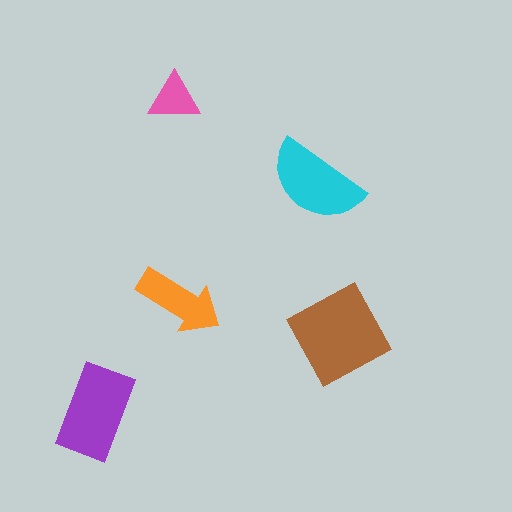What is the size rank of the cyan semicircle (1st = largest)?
3rd.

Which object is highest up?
The pink triangle is topmost.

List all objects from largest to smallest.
The brown diamond, the purple rectangle, the cyan semicircle, the orange arrow, the pink triangle.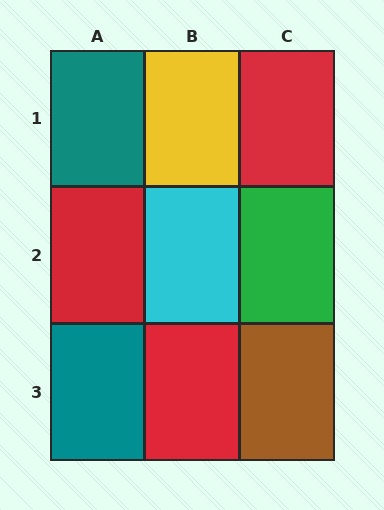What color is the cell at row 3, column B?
Red.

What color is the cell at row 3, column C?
Brown.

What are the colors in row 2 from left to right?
Red, cyan, green.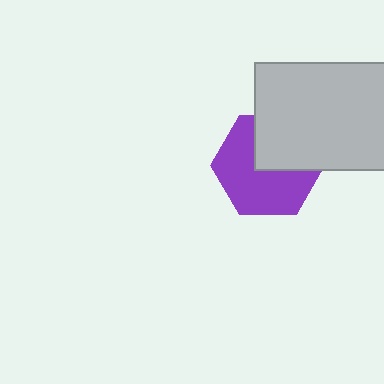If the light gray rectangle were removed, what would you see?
You would see the complete purple hexagon.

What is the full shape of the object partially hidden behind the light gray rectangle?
The partially hidden object is a purple hexagon.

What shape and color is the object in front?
The object in front is a light gray rectangle.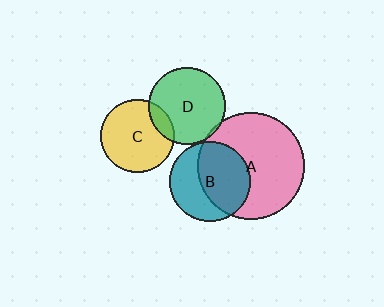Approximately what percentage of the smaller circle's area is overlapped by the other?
Approximately 5%.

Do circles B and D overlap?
Yes.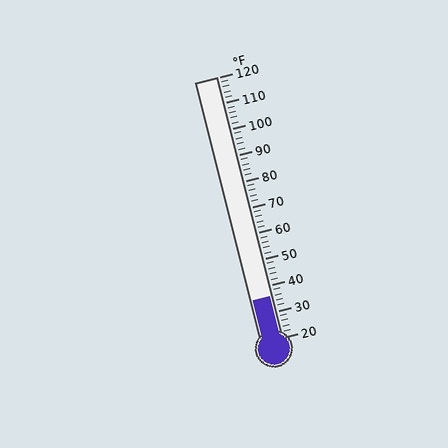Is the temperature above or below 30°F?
The temperature is above 30°F.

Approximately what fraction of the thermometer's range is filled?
The thermometer is filled to approximately 15% of its range.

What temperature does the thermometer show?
The thermometer shows approximately 36°F.